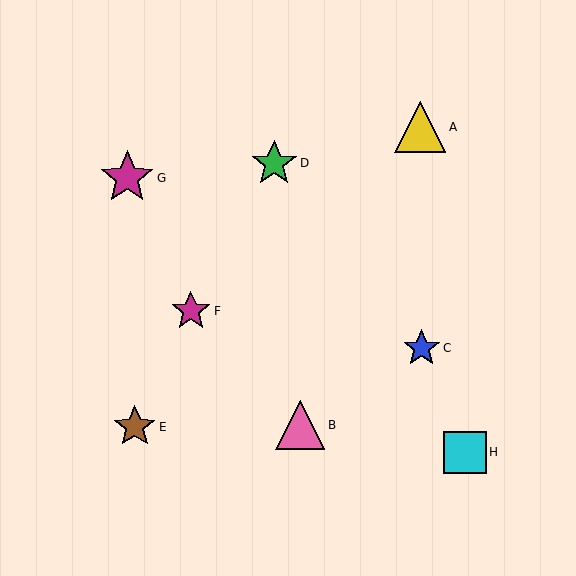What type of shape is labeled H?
Shape H is a cyan square.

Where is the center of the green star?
The center of the green star is at (274, 163).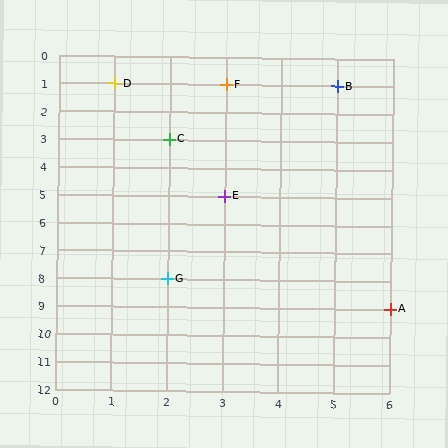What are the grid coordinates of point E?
Point E is at grid coordinates (3, 5).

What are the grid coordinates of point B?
Point B is at grid coordinates (5, 1).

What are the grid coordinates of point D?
Point D is at grid coordinates (1, 1).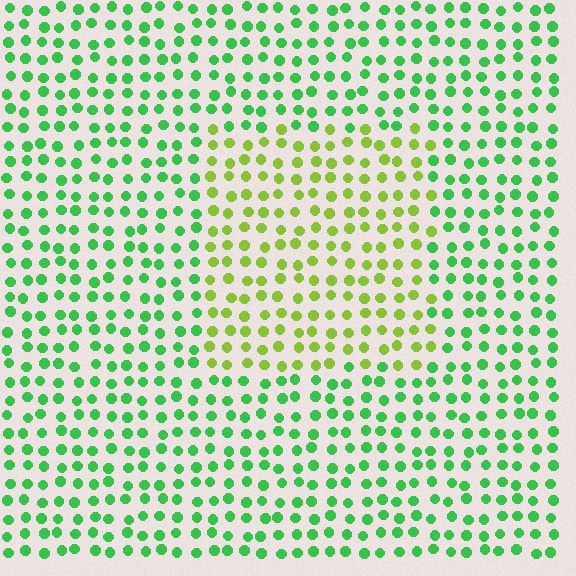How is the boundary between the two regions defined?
The boundary is defined purely by a slight shift in hue (about 44 degrees). Spacing, size, and orientation are identical on both sides.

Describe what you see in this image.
The image is filled with small green elements in a uniform arrangement. A rectangle-shaped region is visible where the elements are tinted to a slightly different hue, forming a subtle color boundary.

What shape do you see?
I see a rectangle.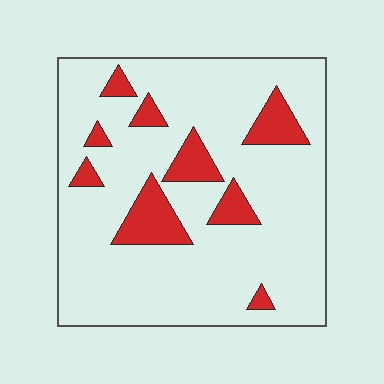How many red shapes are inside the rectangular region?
9.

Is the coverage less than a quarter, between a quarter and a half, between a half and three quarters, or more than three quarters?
Less than a quarter.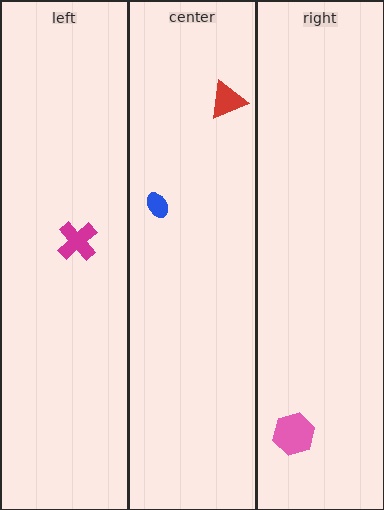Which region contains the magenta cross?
The left region.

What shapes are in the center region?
The blue ellipse, the red triangle.